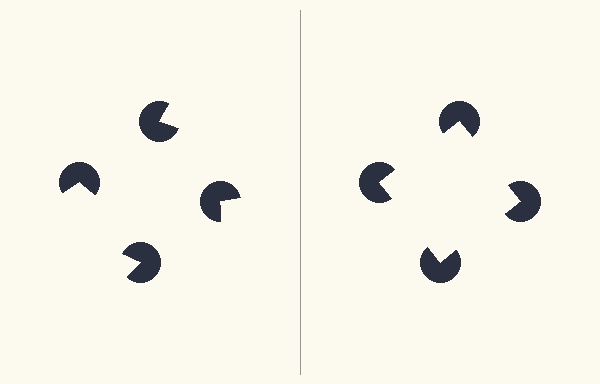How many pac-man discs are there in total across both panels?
8 — 4 on each side.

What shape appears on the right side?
An illusory square.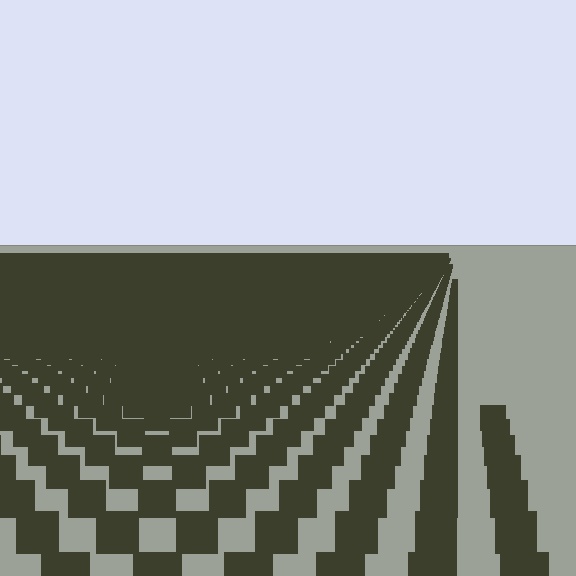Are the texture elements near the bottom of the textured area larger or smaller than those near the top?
Larger. Near the bottom, elements are closer to the viewer and appear at a bigger on-screen size.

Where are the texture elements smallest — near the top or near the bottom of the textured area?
Near the top.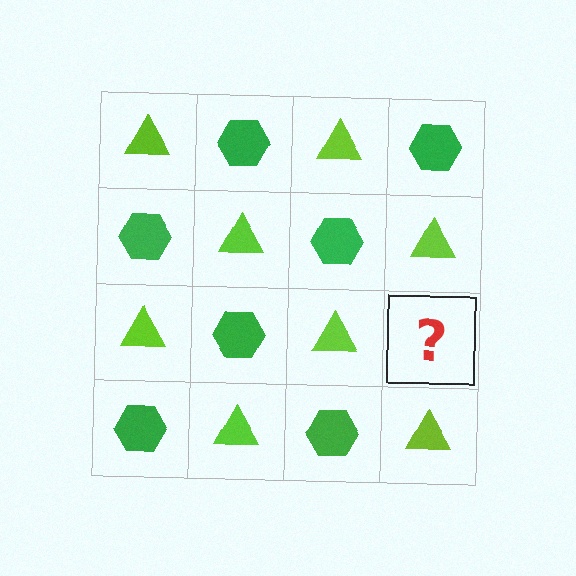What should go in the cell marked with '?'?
The missing cell should contain a green hexagon.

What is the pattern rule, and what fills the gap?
The rule is that it alternates lime triangle and green hexagon in a checkerboard pattern. The gap should be filled with a green hexagon.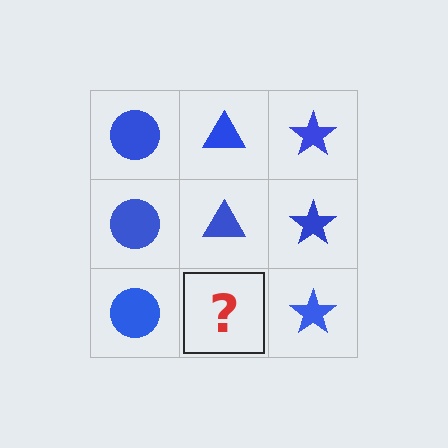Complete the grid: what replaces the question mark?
The question mark should be replaced with a blue triangle.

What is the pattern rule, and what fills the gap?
The rule is that each column has a consistent shape. The gap should be filled with a blue triangle.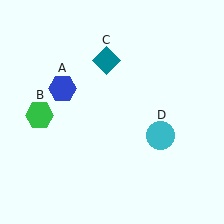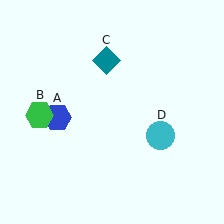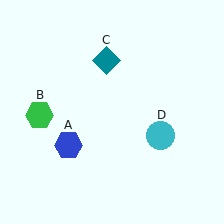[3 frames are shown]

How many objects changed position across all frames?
1 object changed position: blue hexagon (object A).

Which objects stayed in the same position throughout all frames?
Green hexagon (object B) and teal diamond (object C) and cyan circle (object D) remained stationary.